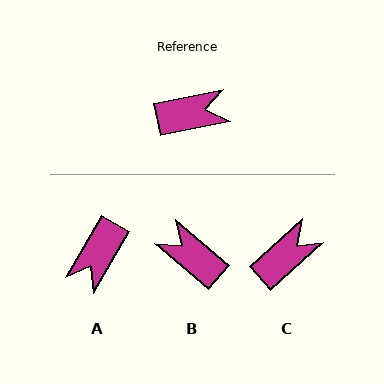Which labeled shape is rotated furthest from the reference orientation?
A, about 132 degrees away.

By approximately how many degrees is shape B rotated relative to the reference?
Approximately 127 degrees counter-clockwise.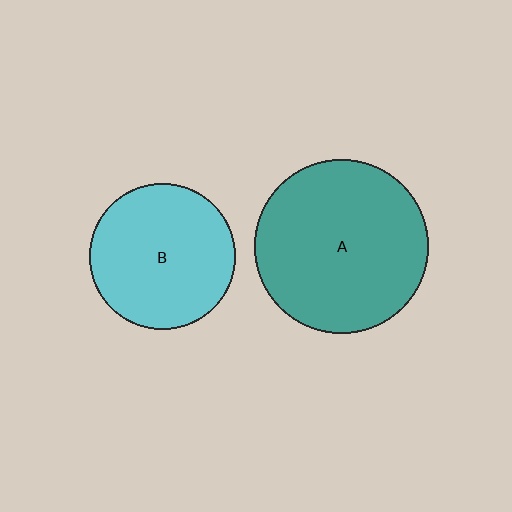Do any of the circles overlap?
No, none of the circles overlap.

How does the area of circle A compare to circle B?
Approximately 1.4 times.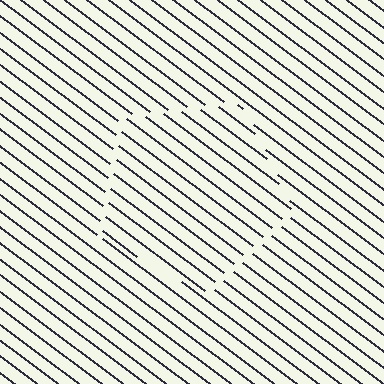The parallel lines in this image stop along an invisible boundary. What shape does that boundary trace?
An illusory pentagon. The interior of the shape contains the same grating, shifted by half a period — the contour is defined by the phase discontinuity where line-ends from the inner and outer gratings abut.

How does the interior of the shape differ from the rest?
The interior of the shape contains the same grating, shifted by half a period — the contour is defined by the phase discontinuity where line-ends from the inner and outer gratings abut.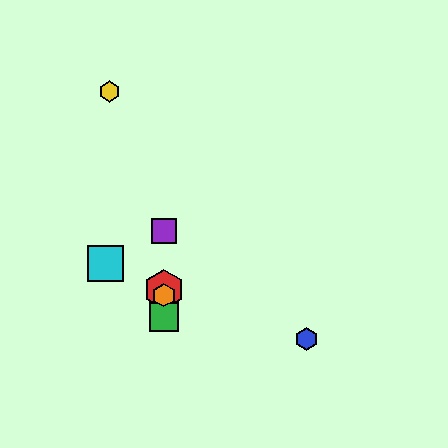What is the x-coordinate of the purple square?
The purple square is at x≈164.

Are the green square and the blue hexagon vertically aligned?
No, the green square is at x≈164 and the blue hexagon is at x≈306.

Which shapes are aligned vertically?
The red hexagon, the green square, the purple square, the orange hexagon are aligned vertically.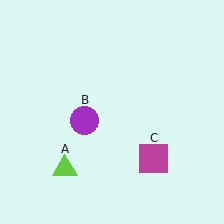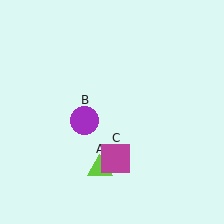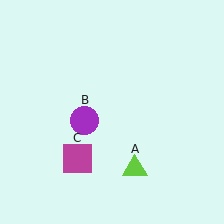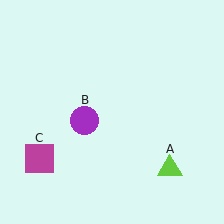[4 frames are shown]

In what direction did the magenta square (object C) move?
The magenta square (object C) moved left.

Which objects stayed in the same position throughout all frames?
Purple circle (object B) remained stationary.